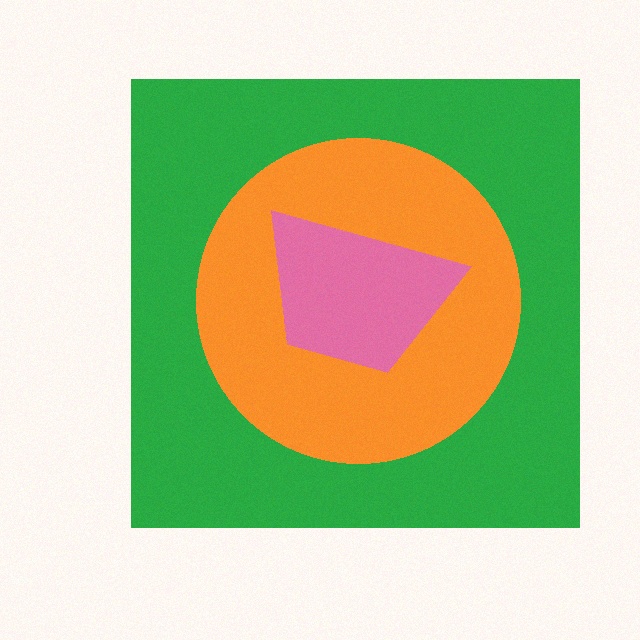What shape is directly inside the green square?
The orange circle.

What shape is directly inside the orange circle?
The pink trapezoid.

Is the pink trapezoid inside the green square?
Yes.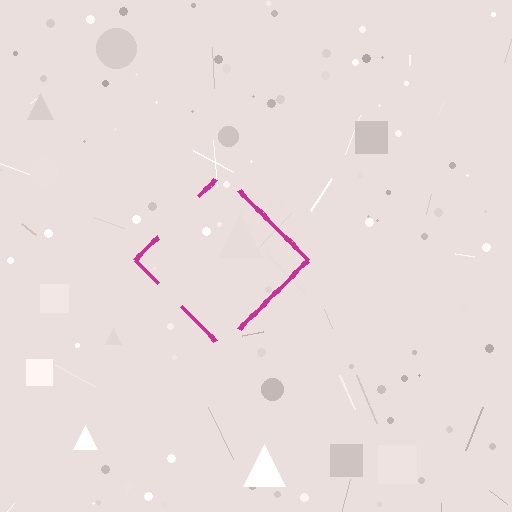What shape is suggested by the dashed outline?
The dashed outline suggests a diamond.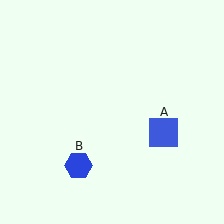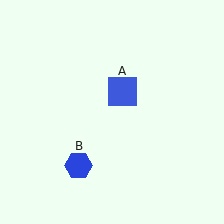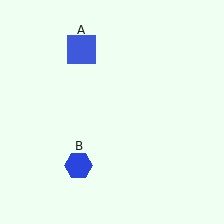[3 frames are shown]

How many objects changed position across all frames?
1 object changed position: blue square (object A).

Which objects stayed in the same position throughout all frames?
Blue hexagon (object B) remained stationary.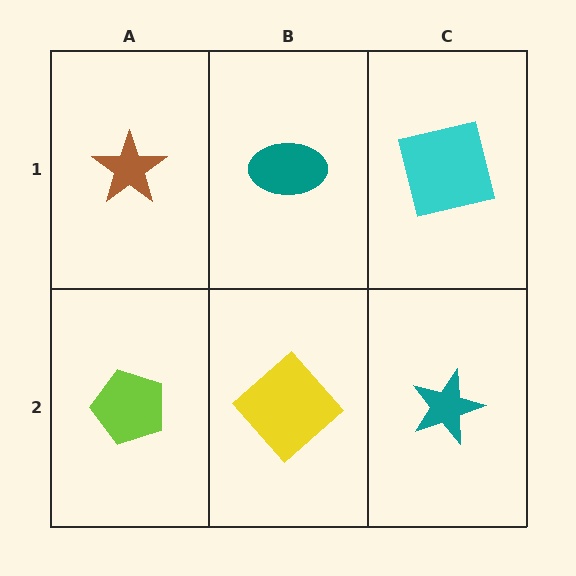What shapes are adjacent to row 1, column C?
A teal star (row 2, column C), a teal ellipse (row 1, column B).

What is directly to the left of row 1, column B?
A brown star.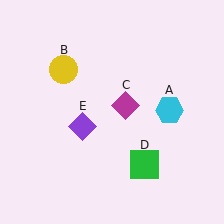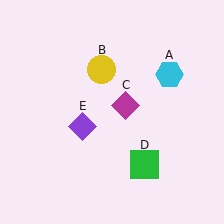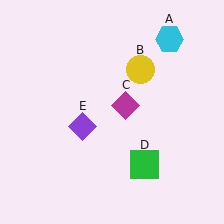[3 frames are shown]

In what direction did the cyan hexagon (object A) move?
The cyan hexagon (object A) moved up.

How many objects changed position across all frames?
2 objects changed position: cyan hexagon (object A), yellow circle (object B).